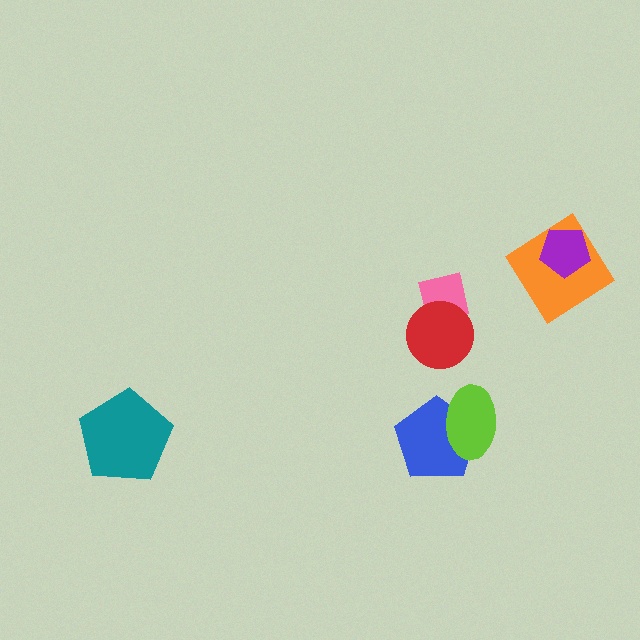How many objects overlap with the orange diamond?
1 object overlaps with the orange diamond.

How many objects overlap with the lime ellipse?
1 object overlaps with the lime ellipse.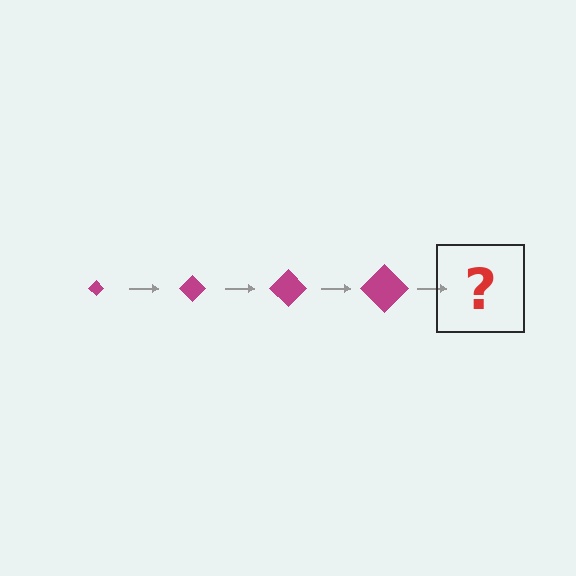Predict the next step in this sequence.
The next step is a magenta diamond, larger than the previous one.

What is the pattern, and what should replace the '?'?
The pattern is that the diamond gets progressively larger each step. The '?' should be a magenta diamond, larger than the previous one.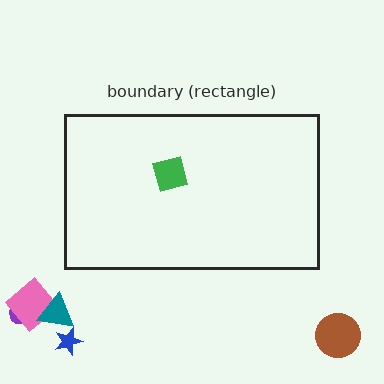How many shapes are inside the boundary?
1 inside, 5 outside.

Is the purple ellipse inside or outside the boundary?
Outside.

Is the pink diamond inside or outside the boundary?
Outside.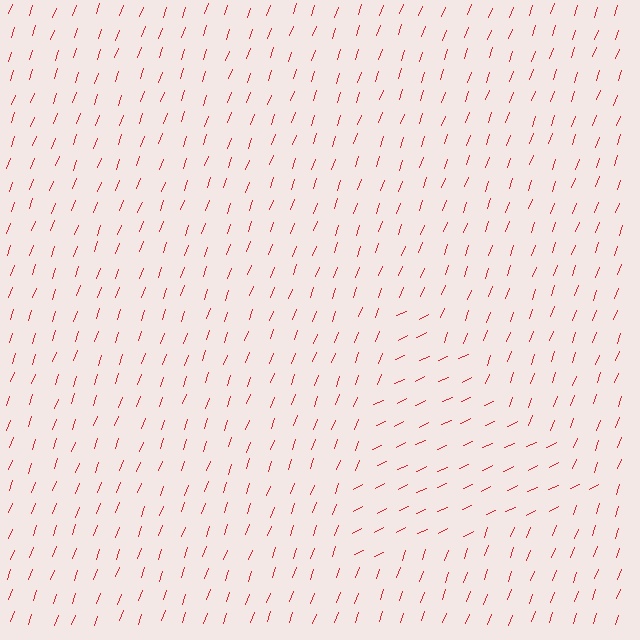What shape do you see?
I see a triangle.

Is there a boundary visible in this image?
Yes, there is a texture boundary formed by a change in line orientation.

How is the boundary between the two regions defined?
The boundary is defined purely by a change in line orientation (approximately 45 degrees difference). All lines are the same color and thickness.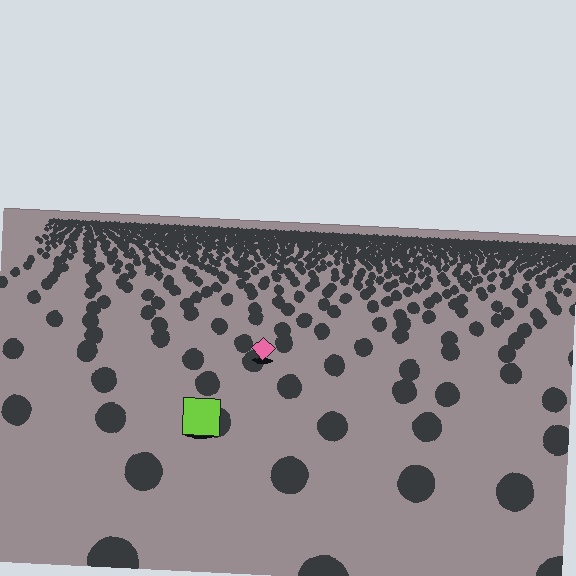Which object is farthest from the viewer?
The pink diamond is farthest from the viewer. It appears smaller and the ground texture around it is denser.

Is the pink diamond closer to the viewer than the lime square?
No. The lime square is closer — you can tell from the texture gradient: the ground texture is coarser near it.